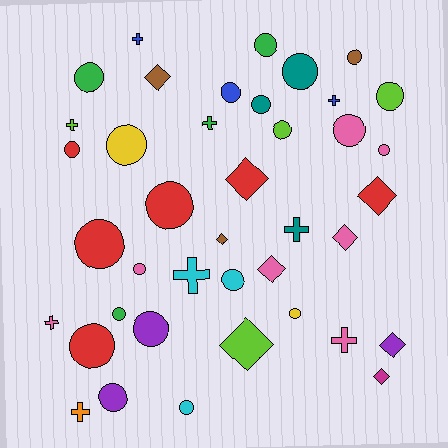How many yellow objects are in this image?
There are 2 yellow objects.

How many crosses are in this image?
There are 9 crosses.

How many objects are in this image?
There are 40 objects.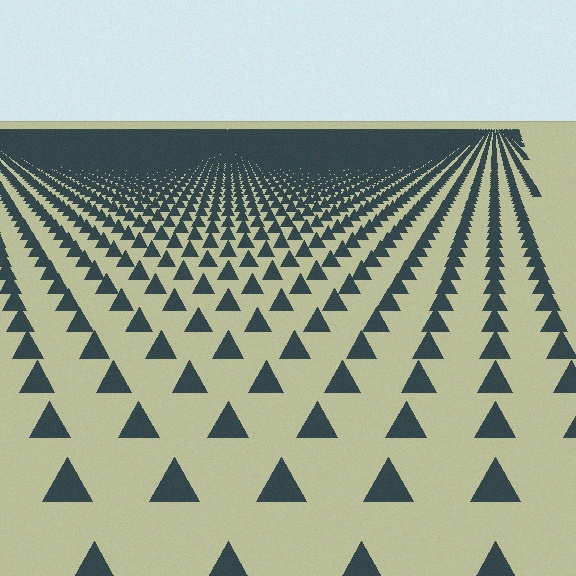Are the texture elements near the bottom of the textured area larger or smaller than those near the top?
Larger. Near the bottom, elements are closer to the viewer and appear at a bigger on-screen size.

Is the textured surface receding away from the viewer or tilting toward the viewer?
The surface is receding away from the viewer. Texture elements get smaller and denser toward the top.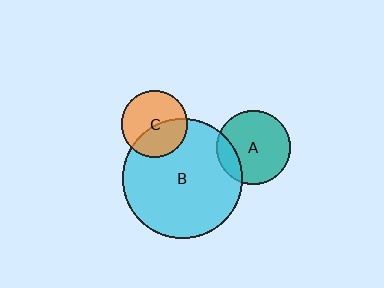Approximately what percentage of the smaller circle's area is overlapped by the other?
Approximately 40%.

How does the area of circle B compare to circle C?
Approximately 3.2 times.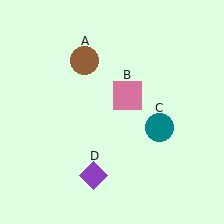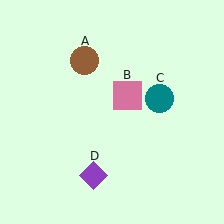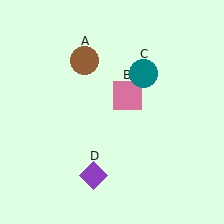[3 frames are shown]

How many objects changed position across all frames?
1 object changed position: teal circle (object C).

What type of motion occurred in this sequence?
The teal circle (object C) rotated counterclockwise around the center of the scene.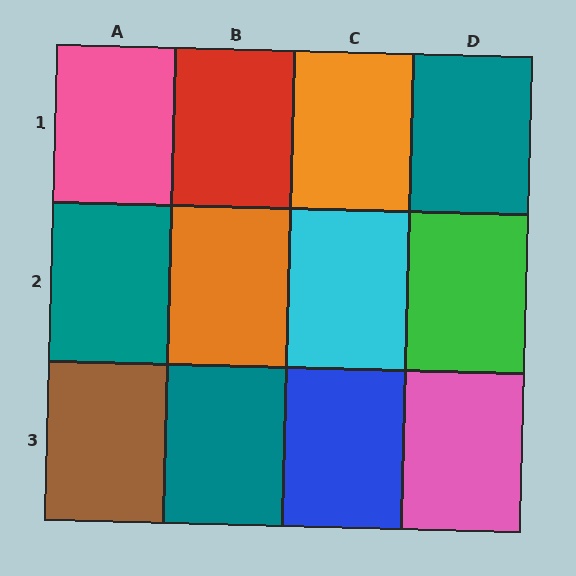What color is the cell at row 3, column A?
Brown.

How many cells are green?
1 cell is green.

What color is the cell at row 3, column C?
Blue.